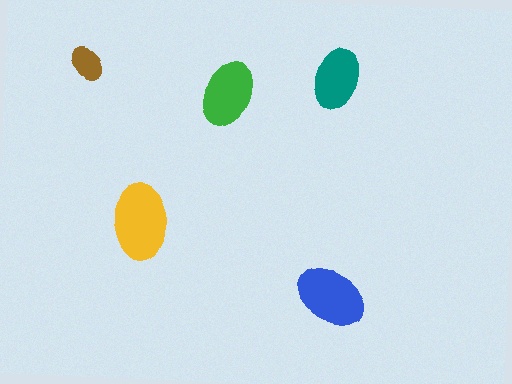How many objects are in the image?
There are 5 objects in the image.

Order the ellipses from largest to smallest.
the yellow one, the blue one, the green one, the teal one, the brown one.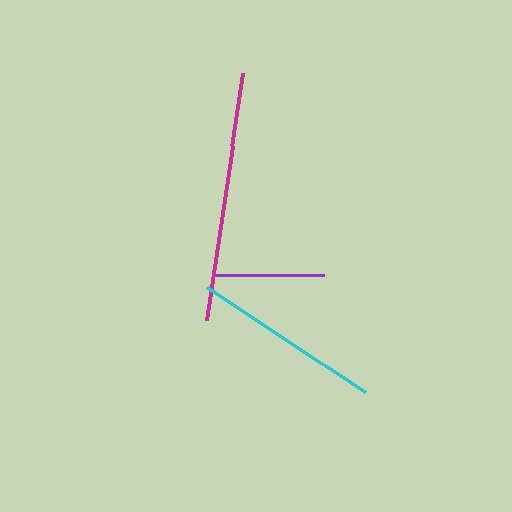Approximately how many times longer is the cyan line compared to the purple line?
The cyan line is approximately 1.7 times the length of the purple line.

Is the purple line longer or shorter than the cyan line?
The cyan line is longer than the purple line.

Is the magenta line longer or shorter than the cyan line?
The magenta line is longer than the cyan line.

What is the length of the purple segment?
The purple segment is approximately 110 pixels long.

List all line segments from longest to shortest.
From longest to shortest: magenta, cyan, purple.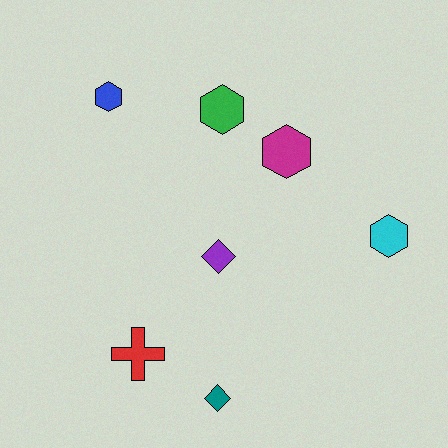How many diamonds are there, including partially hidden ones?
There are 2 diamonds.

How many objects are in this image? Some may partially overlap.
There are 7 objects.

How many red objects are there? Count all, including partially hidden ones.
There is 1 red object.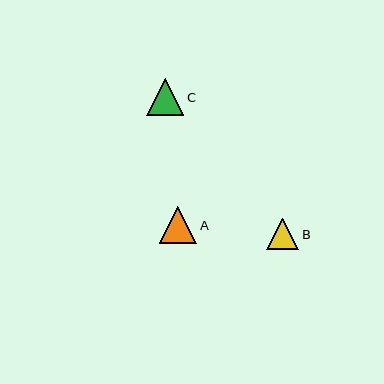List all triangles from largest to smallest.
From largest to smallest: A, C, B.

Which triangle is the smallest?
Triangle B is the smallest with a size of approximately 32 pixels.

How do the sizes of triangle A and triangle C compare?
Triangle A and triangle C are approximately the same size.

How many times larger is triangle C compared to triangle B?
Triangle C is approximately 1.2 times the size of triangle B.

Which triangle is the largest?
Triangle A is the largest with a size of approximately 37 pixels.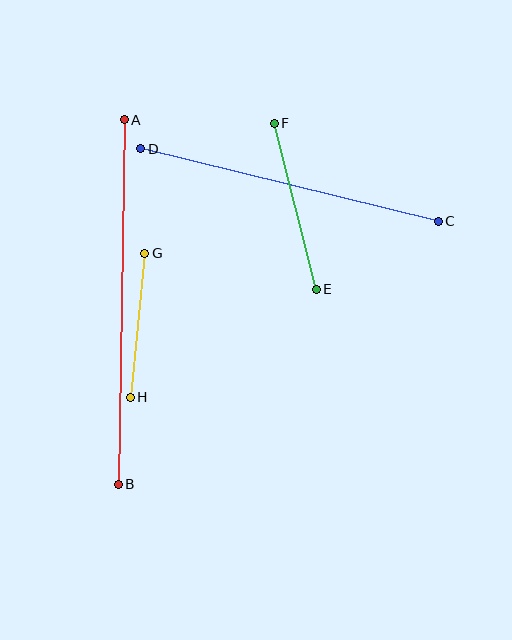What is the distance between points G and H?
The distance is approximately 145 pixels.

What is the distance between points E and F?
The distance is approximately 171 pixels.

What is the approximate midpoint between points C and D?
The midpoint is at approximately (290, 185) pixels.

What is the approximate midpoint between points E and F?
The midpoint is at approximately (295, 206) pixels.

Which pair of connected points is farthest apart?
Points A and B are farthest apart.